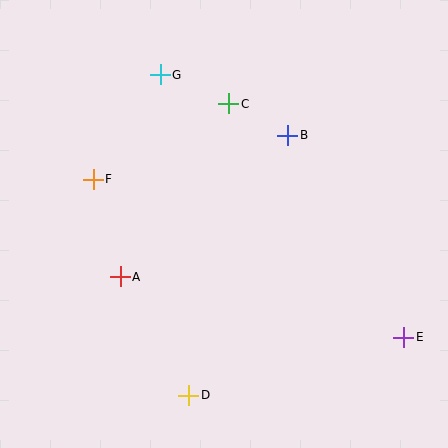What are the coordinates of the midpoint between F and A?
The midpoint between F and A is at (107, 228).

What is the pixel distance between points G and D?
The distance between G and D is 322 pixels.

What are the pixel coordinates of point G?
Point G is at (160, 75).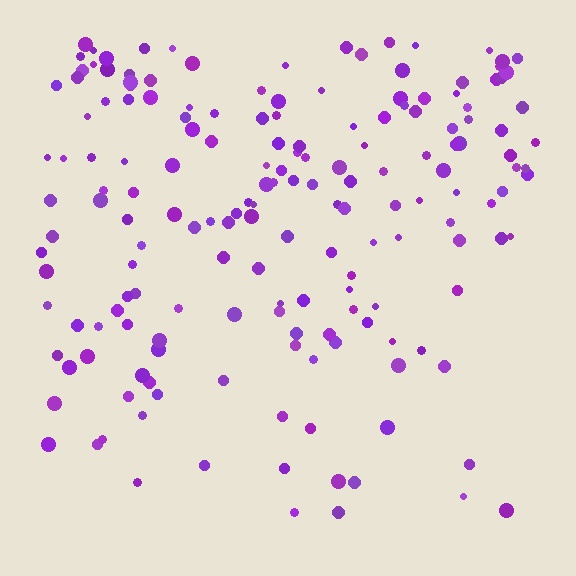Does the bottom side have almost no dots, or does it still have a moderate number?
Still a moderate number, just noticeably fewer than the top.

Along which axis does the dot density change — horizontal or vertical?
Vertical.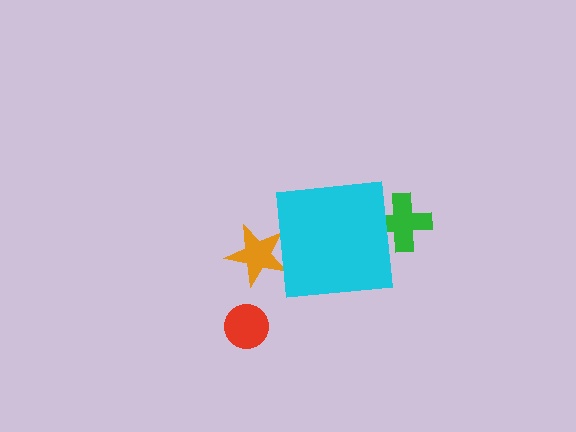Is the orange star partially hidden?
Yes, the orange star is partially hidden behind the cyan square.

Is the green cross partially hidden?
Yes, the green cross is partially hidden behind the cyan square.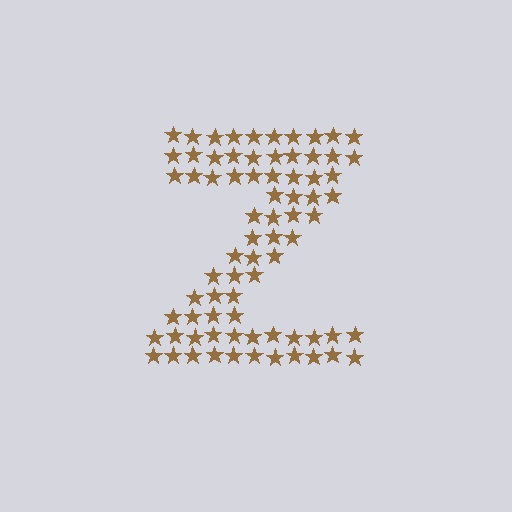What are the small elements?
The small elements are stars.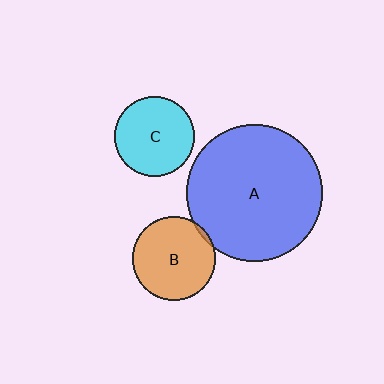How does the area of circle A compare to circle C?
Approximately 2.9 times.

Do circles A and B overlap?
Yes.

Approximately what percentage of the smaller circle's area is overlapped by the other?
Approximately 5%.